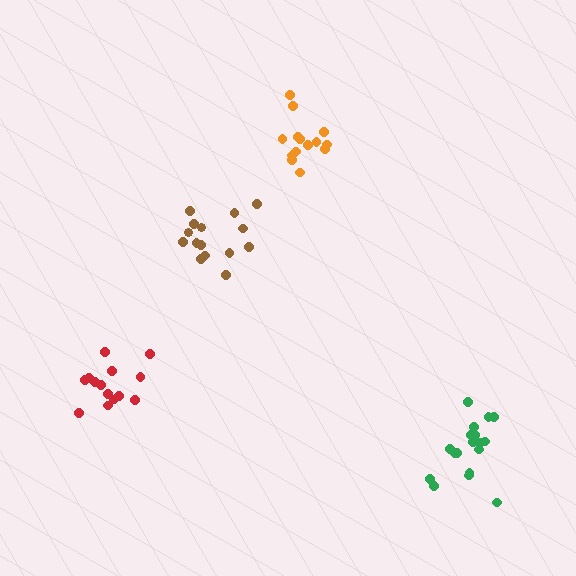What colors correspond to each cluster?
The clusters are colored: orange, red, green, brown.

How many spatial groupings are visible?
There are 4 spatial groupings.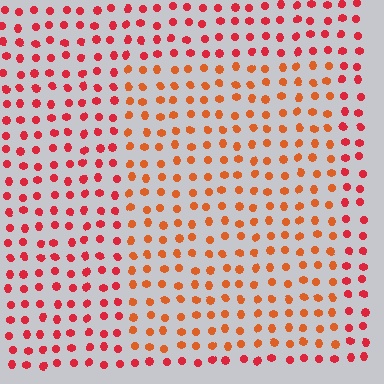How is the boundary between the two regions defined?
The boundary is defined purely by a slight shift in hue (about 27 degrees). Spacing, size, and orientation are identical on both sides.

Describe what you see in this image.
The image is filled with small red elements in a uniform arrangement. A rectangle-shaped region is visible where the elements are tinted to a slightly different hue, forming a subtle color boundary.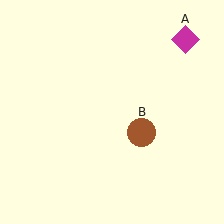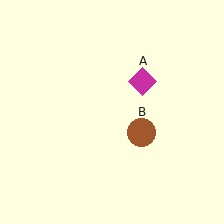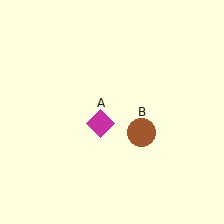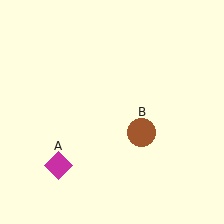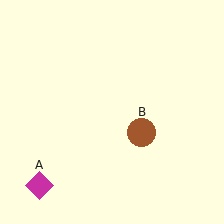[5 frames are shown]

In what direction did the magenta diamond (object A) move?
The magenta diamond (object A) moved down and to the left.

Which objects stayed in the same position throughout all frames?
Brown circle (object B) remained stationary.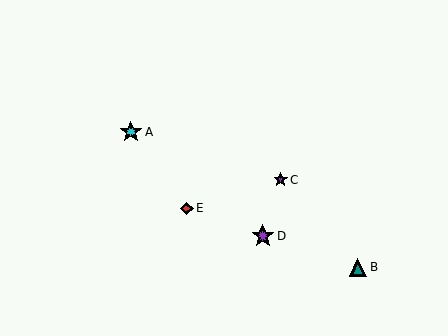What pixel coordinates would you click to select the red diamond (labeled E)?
Click at (187, 208) to select the red diamond E.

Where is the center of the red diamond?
The center of the red diamond is at (187, 208).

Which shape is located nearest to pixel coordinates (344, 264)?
The teal triangle (labeled B) at (358, 268) is nearest to that location.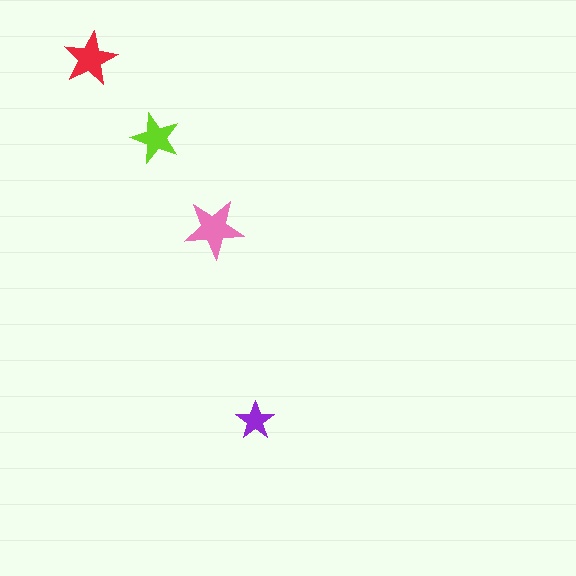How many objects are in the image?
There are 4 objects in the image.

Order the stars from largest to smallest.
the pink one, the red one, the lime one, the purple one.